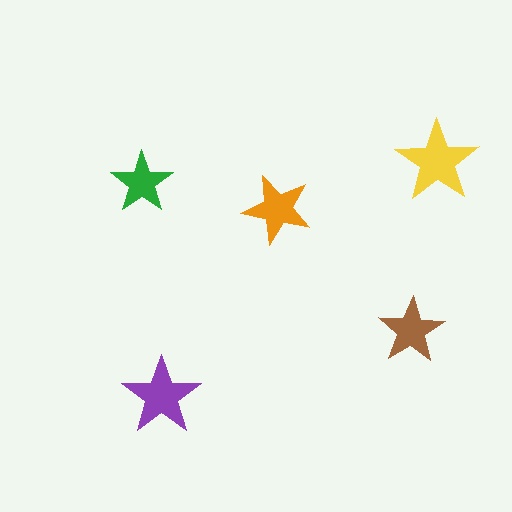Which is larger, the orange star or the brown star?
The orange one.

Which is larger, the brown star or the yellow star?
The yellow one.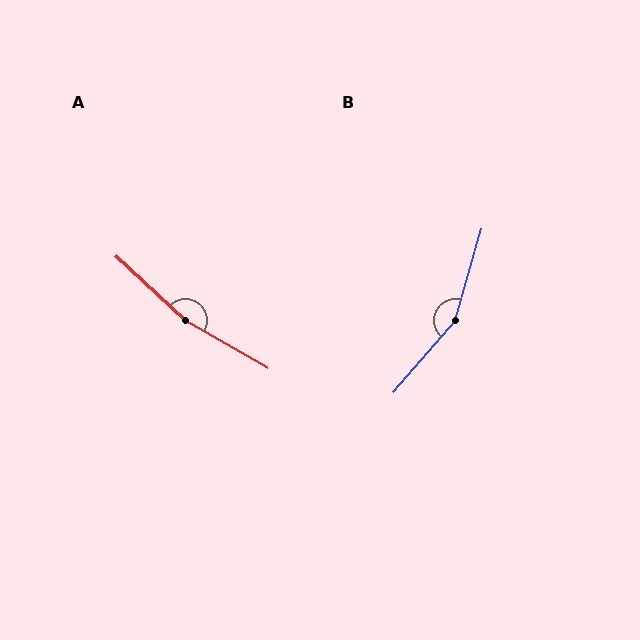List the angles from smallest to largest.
B (155°), A (167°).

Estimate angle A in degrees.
Approximately 167 degrees.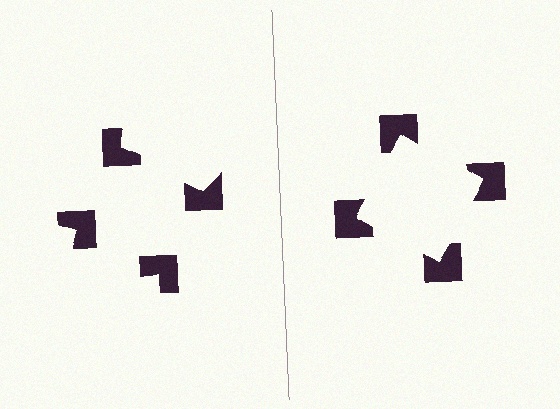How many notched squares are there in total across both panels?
8 — 4 on each side.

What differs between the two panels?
The notched squares are positioned identically on both sides; only the wedge orientations differ. On the right they align to a square; on the left they are misaligned.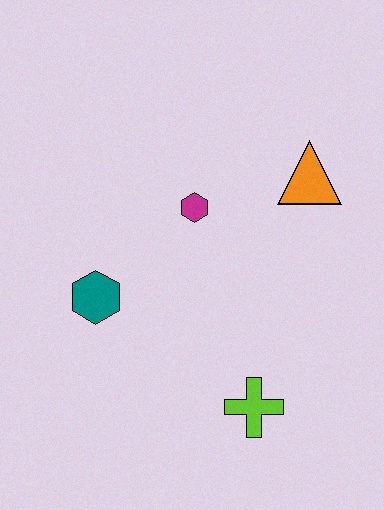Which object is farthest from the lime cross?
The orange triangle is farthest from the lime cross.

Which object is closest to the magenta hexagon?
The orange triangle is closest to the magenta hexagon.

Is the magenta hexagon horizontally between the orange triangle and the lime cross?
No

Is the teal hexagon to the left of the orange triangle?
Yes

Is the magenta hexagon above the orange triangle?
No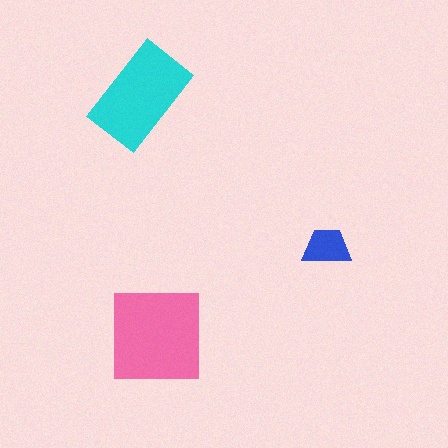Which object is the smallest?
The blue trapezoid.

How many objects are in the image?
There are 3 objects in the image.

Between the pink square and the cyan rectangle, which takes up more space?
The pink square.